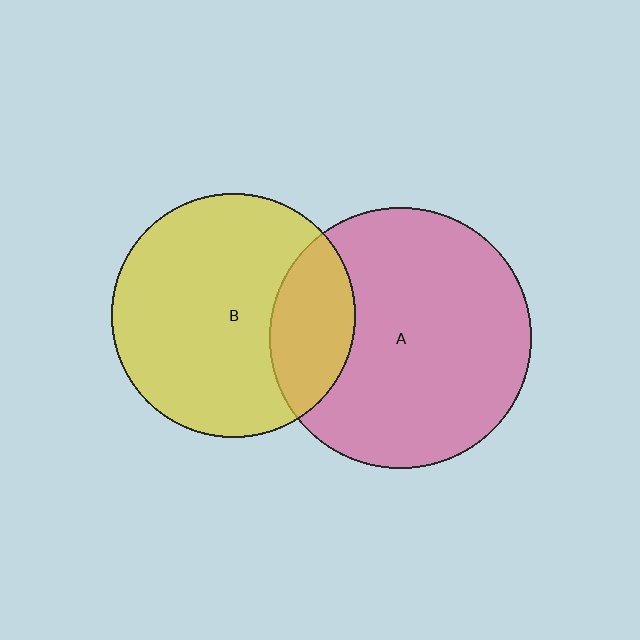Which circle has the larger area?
Circle A (pink).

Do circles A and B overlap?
Yes.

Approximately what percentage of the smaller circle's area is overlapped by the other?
Approximately 25%.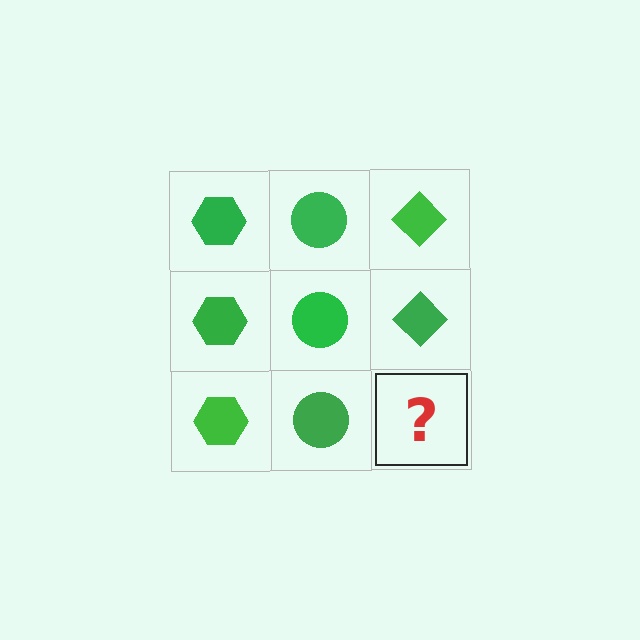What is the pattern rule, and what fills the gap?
The rule is that each column has a consistent shape. The gap should be filled with a green diamond.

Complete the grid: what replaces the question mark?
The question mark should be replaced with a green diamond.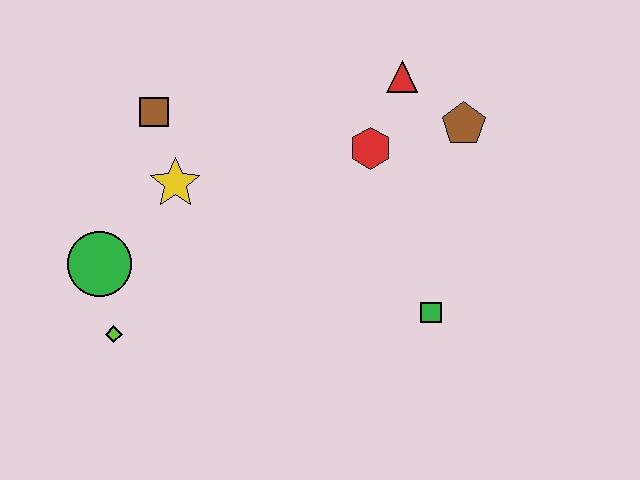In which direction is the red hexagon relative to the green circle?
The red hexagon is to the right of the green circle.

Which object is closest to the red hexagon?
The red triangle is closest to the red hexagon.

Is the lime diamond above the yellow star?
No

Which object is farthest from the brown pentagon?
The lime diamond is farthest from the brown pentagon.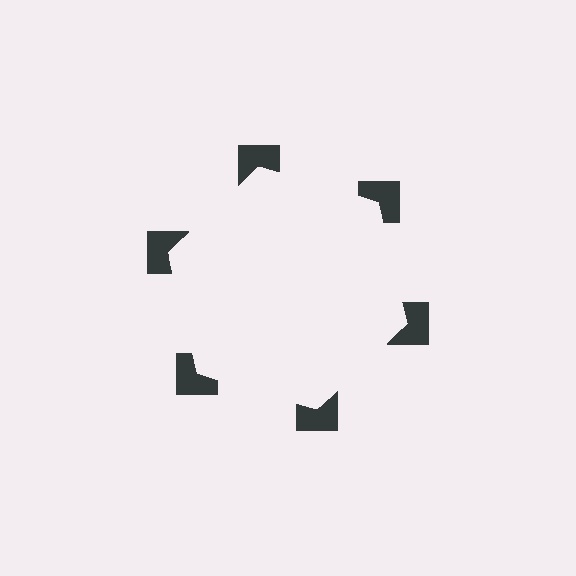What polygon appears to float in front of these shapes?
An illusory hexagon — its edges are inferred from the aligned wedge cuts in the notched squares, not physically drawn.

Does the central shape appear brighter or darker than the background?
It typically appears slightly brighter than the background, even though no actual brightness change is drawn.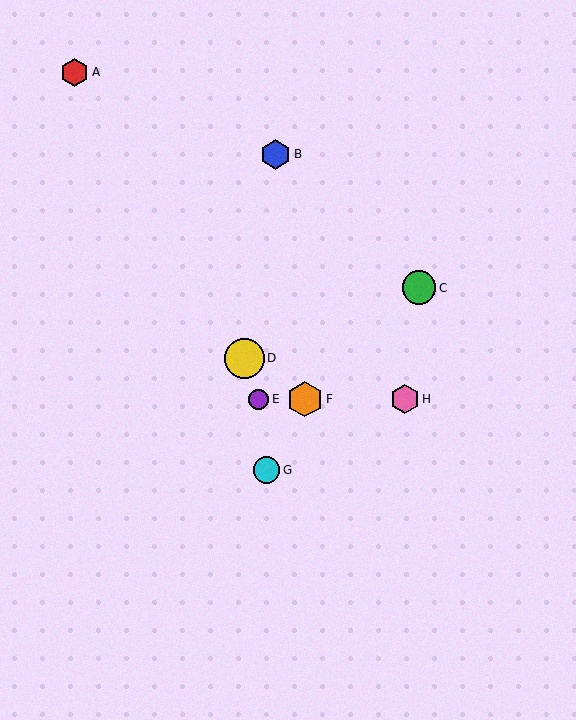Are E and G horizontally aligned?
No, E is at y≈399 and G is at y≈470.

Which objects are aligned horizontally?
Objects E, F, H are aligned horizontally.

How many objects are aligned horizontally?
3 objects (E, F, H) are aligned horizontally.